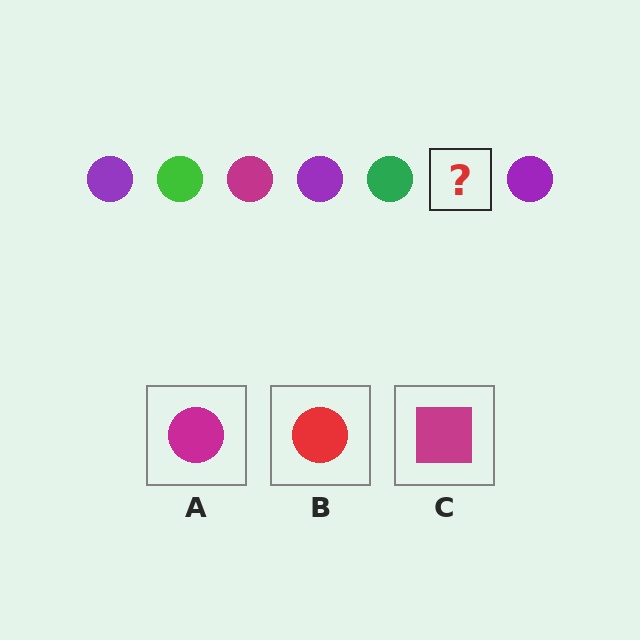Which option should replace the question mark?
Option A.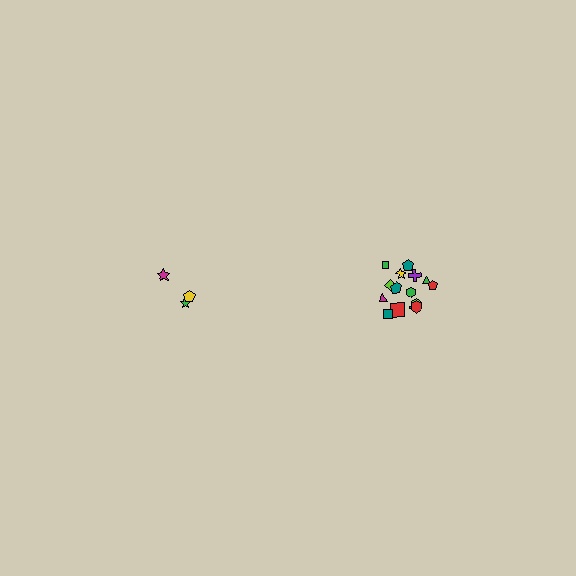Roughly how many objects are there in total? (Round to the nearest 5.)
Roughly 20 objects in total.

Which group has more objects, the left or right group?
The right group.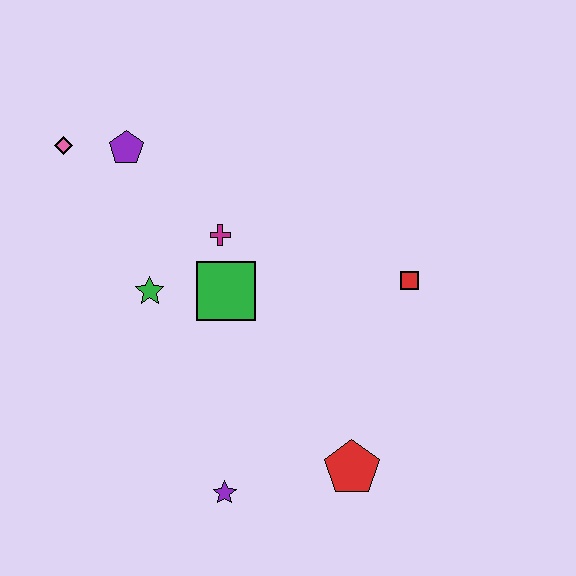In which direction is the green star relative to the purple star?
The green star is above the purple star.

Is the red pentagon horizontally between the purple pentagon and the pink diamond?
No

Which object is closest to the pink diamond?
The purple pentagon is closest to the pink diamond.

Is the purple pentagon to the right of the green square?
No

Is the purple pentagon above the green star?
Yes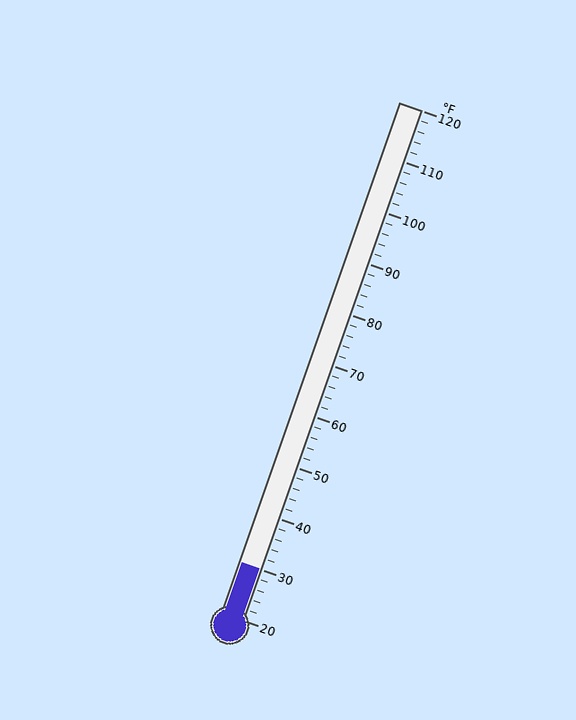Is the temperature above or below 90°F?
The temperature is below 90°F.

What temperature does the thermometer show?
The thermometer shows approximately 30°F.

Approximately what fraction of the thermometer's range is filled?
The thermometer is filled to approximately 10% of its range.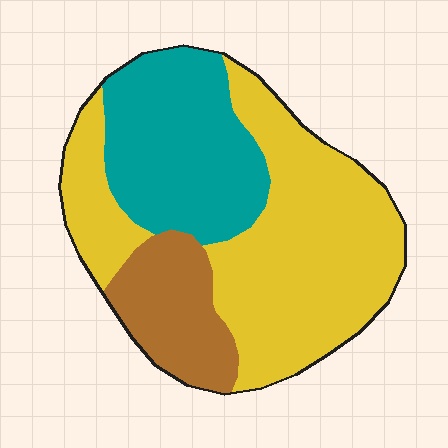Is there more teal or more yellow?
Yellow.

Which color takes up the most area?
Yellow, at roughly 55%.